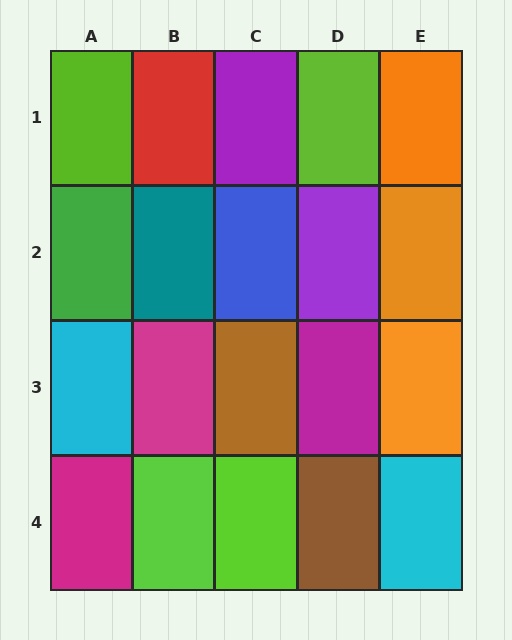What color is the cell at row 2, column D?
Purple.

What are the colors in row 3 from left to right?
Cyan, magenta, brown, magenta, orange.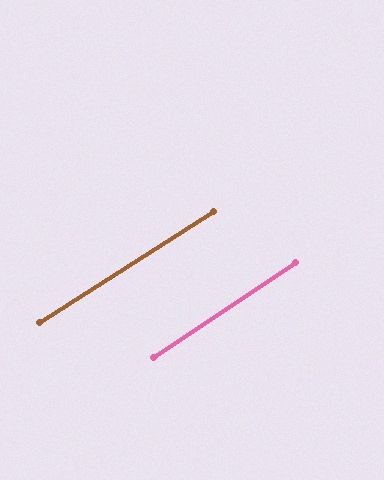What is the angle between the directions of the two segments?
Approximately 2 degrees.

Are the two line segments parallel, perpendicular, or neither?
Parallel — their directions differ by only 1.5°.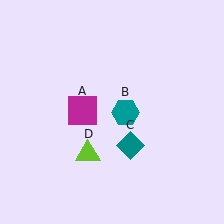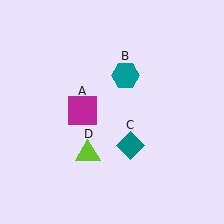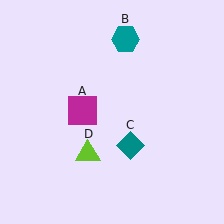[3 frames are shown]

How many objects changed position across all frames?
1 object changed position: teal hexagon (object B).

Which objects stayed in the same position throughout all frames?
Magenta square (object A) and teal diamond (object C) and lime triangle (object D) remained stationary.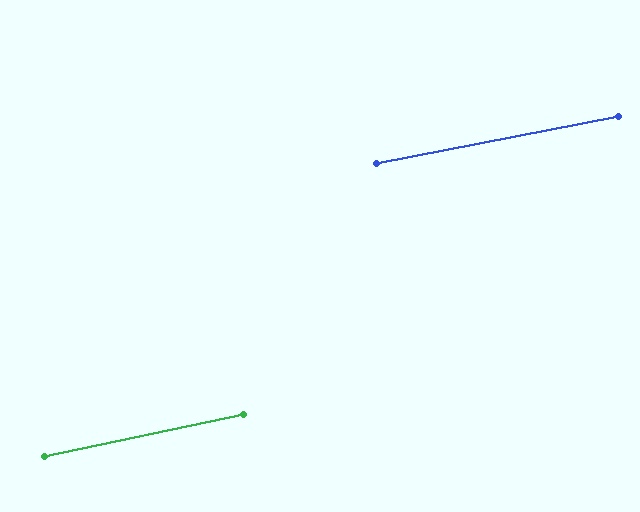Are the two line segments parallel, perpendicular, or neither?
Parallel — their directions differ by only 0.9°.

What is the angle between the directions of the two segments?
Approximately 1 degree.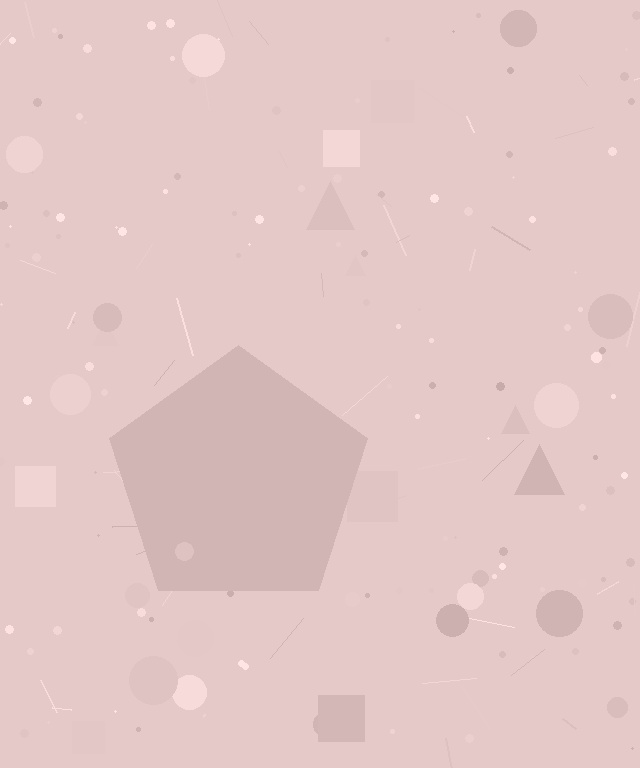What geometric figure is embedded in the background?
A pentagon is embedded in the background.